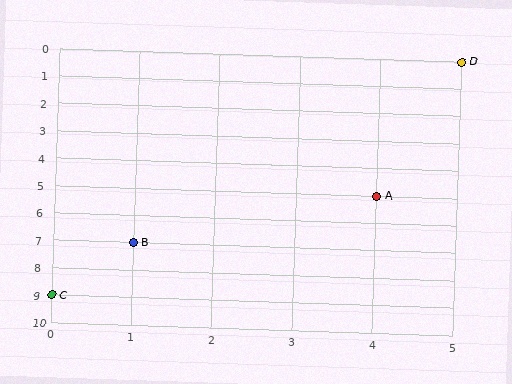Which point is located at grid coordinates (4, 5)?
Point A is at (4, 5).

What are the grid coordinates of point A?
Point A is at grid coordinates (4, 5).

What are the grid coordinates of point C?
Point C is at grid coordinates (0, 9).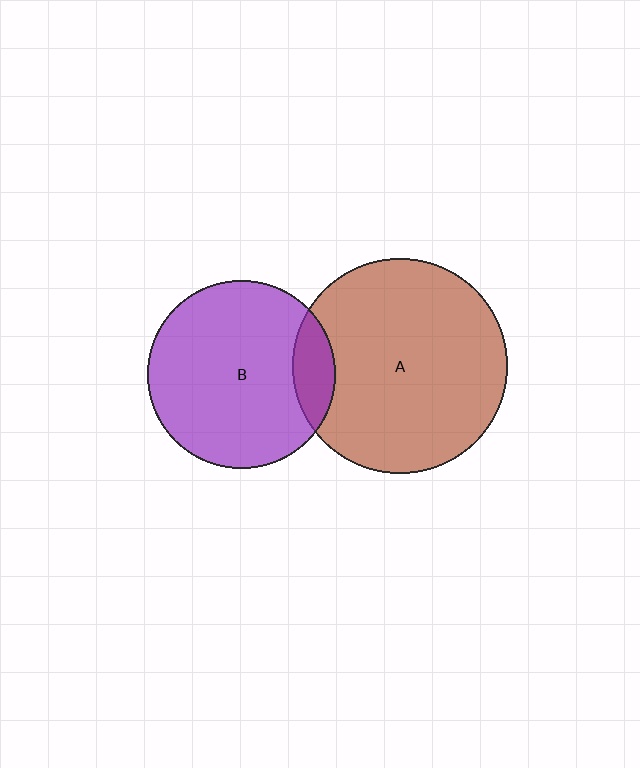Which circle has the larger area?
Circle A (brown).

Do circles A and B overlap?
Yes.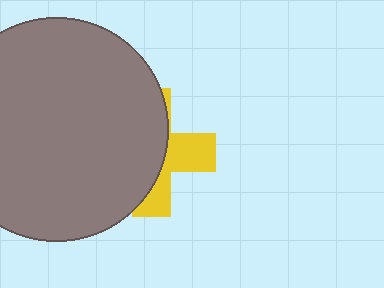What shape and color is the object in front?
The object in front is a gray circle.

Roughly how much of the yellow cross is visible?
A small part of it is visible (roughly 38%).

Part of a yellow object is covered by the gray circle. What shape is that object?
It is a cross.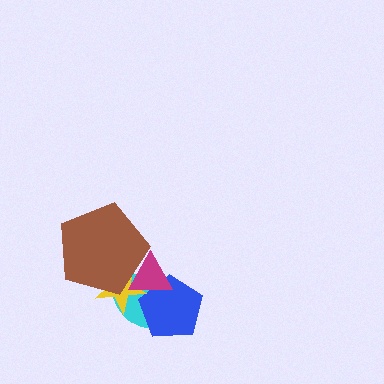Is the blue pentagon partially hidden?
Yes, it is partially covered by another shape.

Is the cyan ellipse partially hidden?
Yes, it is partially covered by another shape.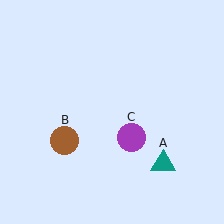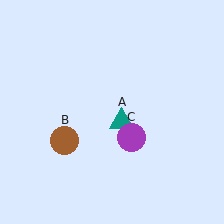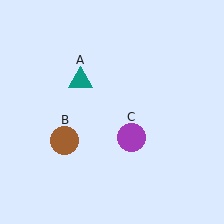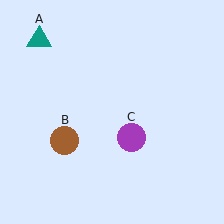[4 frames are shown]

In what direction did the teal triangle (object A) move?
The teal triangle (object A) moved up and to the left.